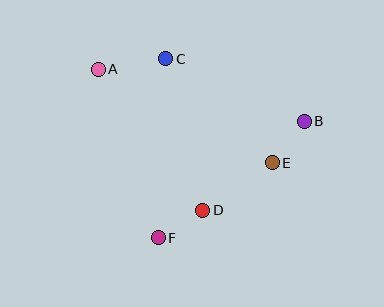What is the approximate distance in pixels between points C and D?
The distance between C and D is approximately 156 pixels.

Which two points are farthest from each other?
Points A and B are farthest from each other.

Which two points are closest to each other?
Points D and F are closest to each other.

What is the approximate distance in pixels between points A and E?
The distance between A and E is approximately 197 pixels.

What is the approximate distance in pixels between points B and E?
The distance between B and E is approximately 52 pixels.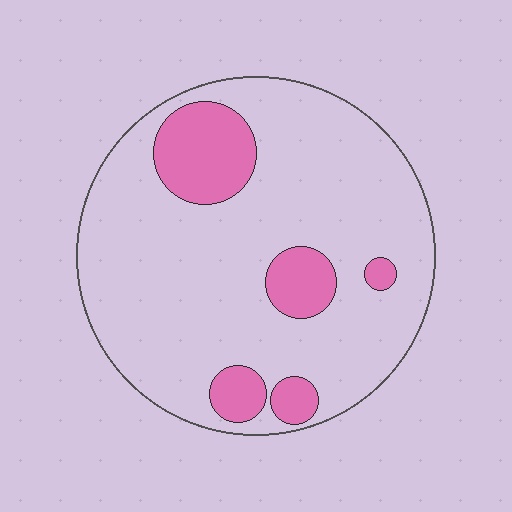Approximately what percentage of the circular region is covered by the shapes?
Approximately 20%.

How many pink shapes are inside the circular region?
5.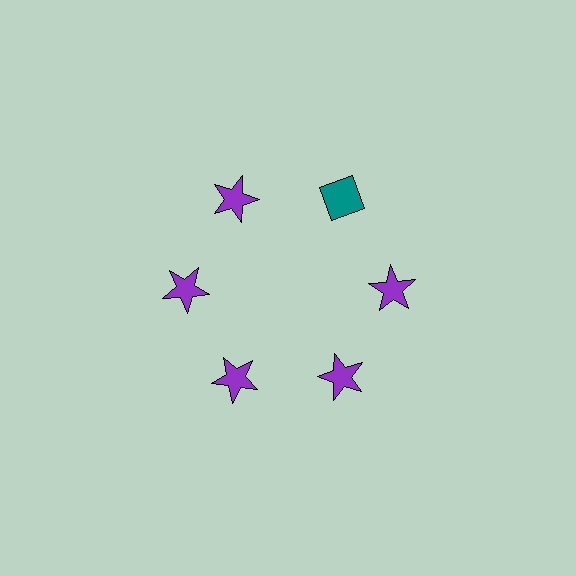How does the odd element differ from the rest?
It differs in both color (teal instead of purple) and shape (diamond instead of star).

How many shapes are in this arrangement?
There are 6 shapes arranged in a ring pattern.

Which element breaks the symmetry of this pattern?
The teal diamond at roughly the 1 o'clock position breaks the symmetry. All other shapes are purple stars.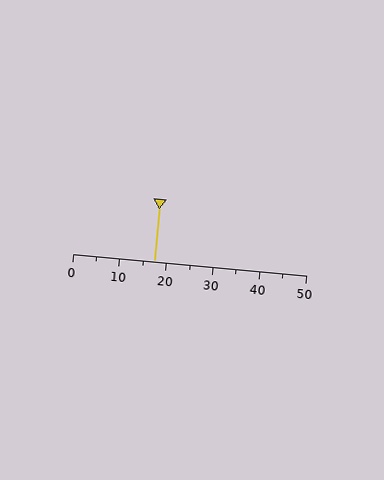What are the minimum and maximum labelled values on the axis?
The axis runs from 0 to 50.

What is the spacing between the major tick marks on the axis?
The major ticks are spaced 10 apart.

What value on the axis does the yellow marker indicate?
The marker indicates approximately 17.5.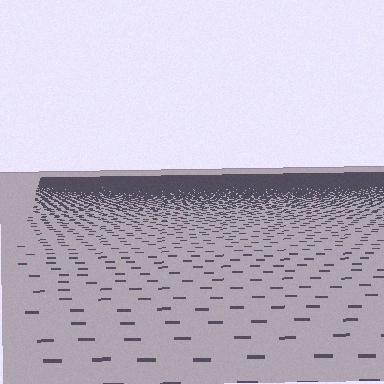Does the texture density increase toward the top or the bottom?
Density increases toward the top.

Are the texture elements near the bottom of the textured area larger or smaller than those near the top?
Larger. Near the bottom, elements are closer to the viewer and appear at a bigger on-screen size.